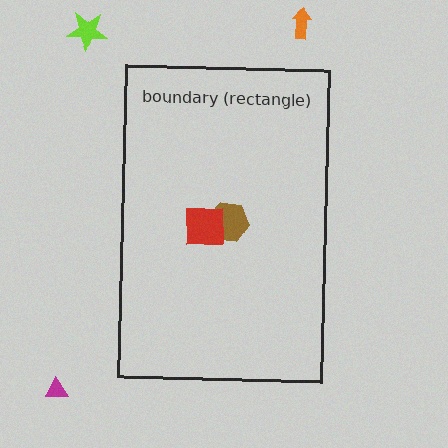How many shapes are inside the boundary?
2 inside, 3 outside.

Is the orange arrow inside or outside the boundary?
Outside.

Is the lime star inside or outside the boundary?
Outside.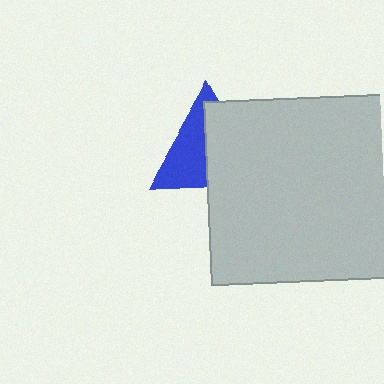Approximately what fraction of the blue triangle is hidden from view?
Roughly 52% of the blue triangle is hidden behind the light gray rectangle.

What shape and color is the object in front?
The object in front is a light gray rectangle.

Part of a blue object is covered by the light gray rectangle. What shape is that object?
It is a triangle.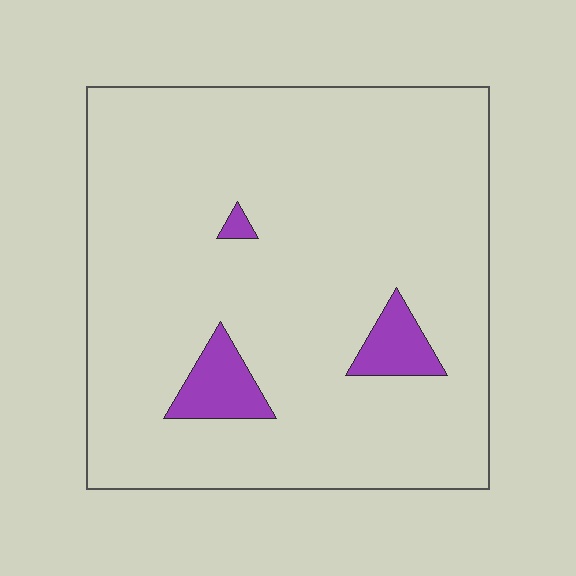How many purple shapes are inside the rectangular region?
3.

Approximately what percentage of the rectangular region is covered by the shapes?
Approximately 5%.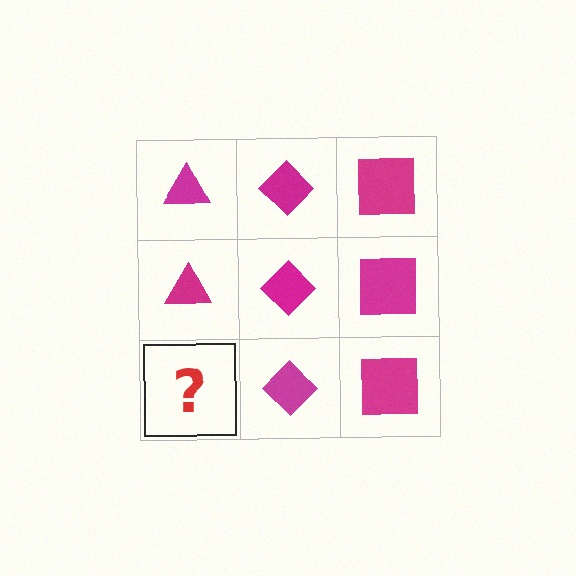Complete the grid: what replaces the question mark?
The question mark should be replaced with a magenta triangle.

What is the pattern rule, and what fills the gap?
The rule is that each column has a consistent shape. The gap should be filled with a magenta triangle.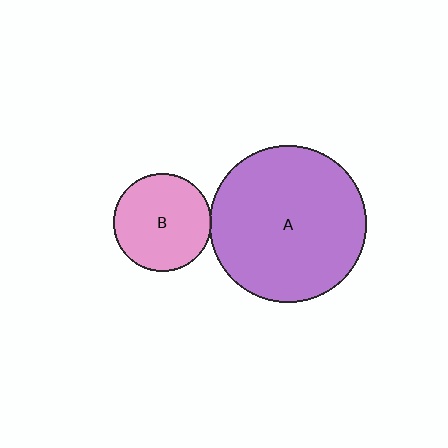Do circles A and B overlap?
Yes.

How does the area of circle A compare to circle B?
Approximately 2.5 times.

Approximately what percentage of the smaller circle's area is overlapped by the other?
Approximately 5%.